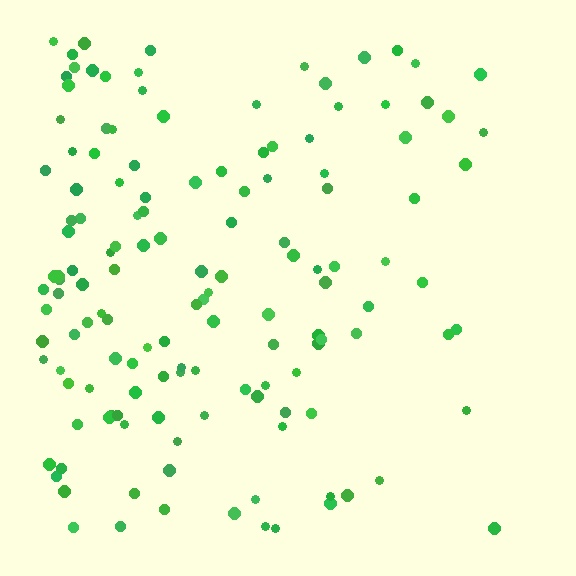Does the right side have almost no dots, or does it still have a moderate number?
Still a moderate number, just noticeably fewer than the left.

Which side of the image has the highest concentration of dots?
The left.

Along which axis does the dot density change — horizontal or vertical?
Horizontal.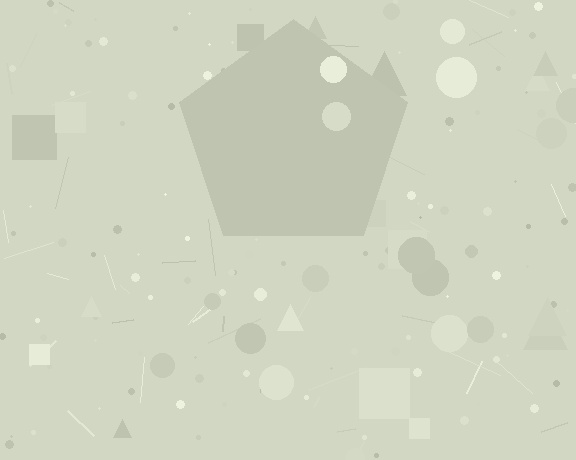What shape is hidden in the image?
A pentagon is hidden in the image.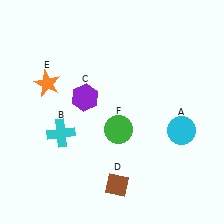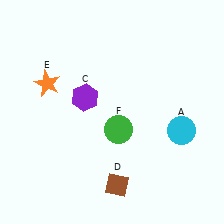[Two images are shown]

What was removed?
The cyan cross (B) was removed in Image 2.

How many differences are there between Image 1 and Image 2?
There is 1 difference between the two images.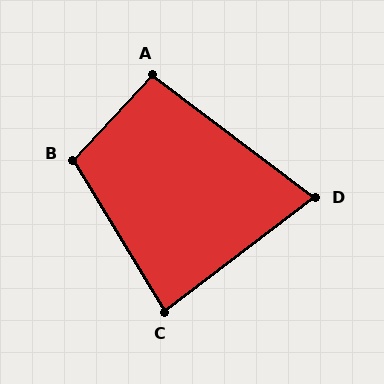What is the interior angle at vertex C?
Approximately 84 degrees (acute).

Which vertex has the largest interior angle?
B, at approximately 106 degrees.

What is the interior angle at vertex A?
Approximately 96 degrees (obtuse).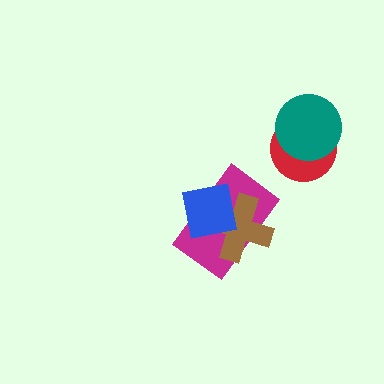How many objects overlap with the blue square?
2 objects overlap with the blue square.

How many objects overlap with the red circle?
1 object overlaps with the red circle.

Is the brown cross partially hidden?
Yes, it is partially covered by another shape.